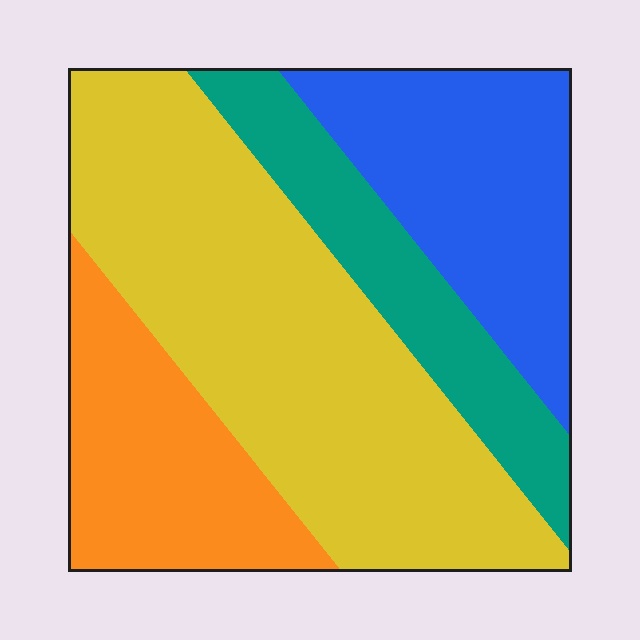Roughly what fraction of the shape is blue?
Blue covers 22% of the shape.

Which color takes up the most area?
Yellow, at roughly 45%.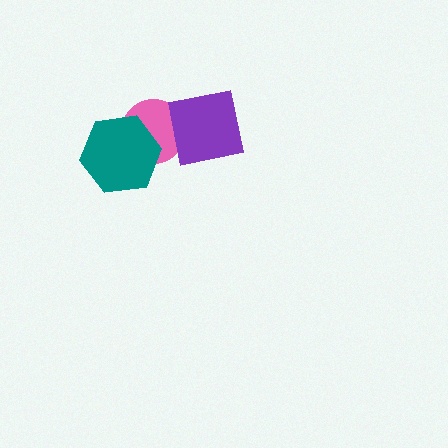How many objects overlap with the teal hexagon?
1 object overlaps with the teal hexagon.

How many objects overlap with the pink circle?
2 objects overlap with the pink circle.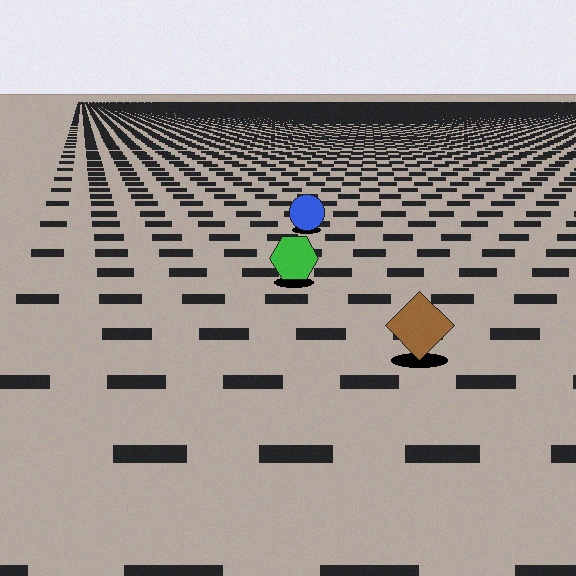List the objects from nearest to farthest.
From nearest to farthest: the brown diamond, the green hexagon, the blue circle.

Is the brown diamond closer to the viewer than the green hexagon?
Yes. The brown diamond is closer — you can tell from the texture gradient: the ground texture is coarser near it.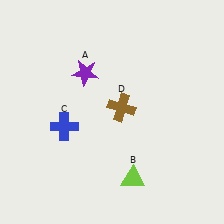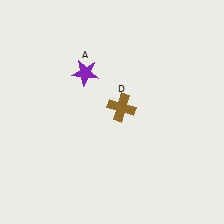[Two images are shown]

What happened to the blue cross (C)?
The blue cross (C) was removed in Image 2. It was in the bottom-left area of Image 1.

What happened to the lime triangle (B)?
The lime triangle (B) was removed in Image 2. It was in the bottom-right area of Image 1.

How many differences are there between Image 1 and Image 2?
There are 2 differences between the two images.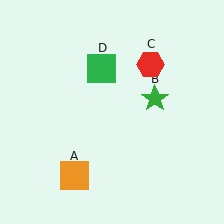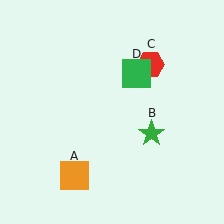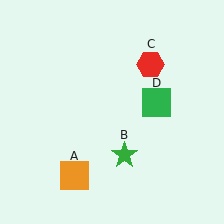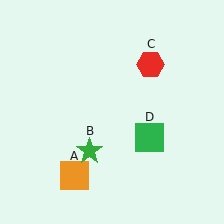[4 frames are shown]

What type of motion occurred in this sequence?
The green star (object B), green square (object D) rotated clockwise around the center of the scene.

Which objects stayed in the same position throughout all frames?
Orange square (object A) and red hexagon (object C) remained stationary.